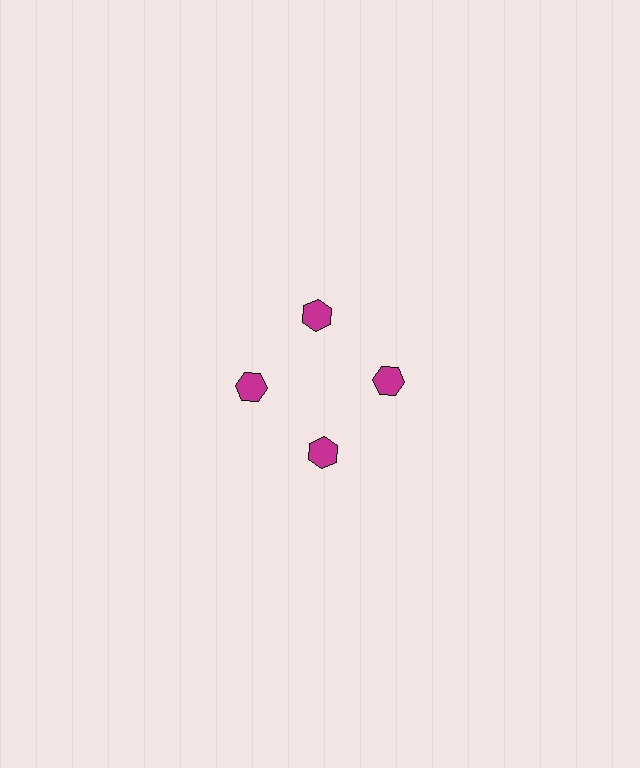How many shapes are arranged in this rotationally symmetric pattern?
There are 4 shapes, arranged in 4 groups of 1.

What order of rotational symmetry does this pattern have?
This pattern has 4-fold rotational symmetry.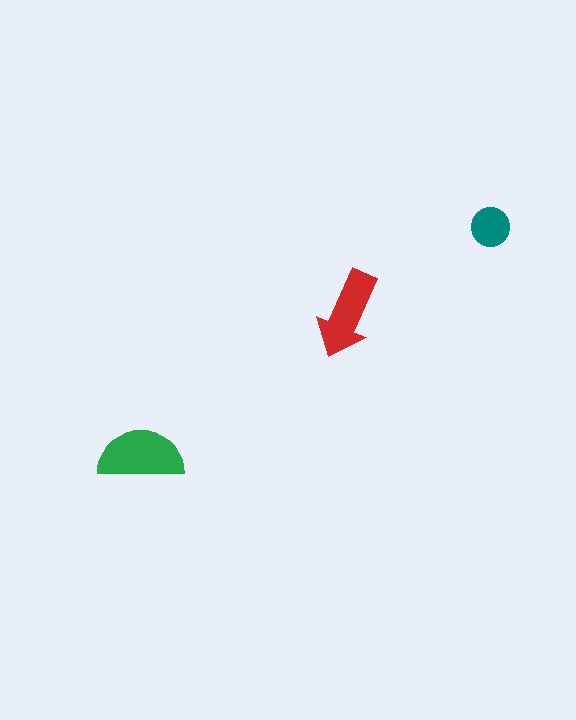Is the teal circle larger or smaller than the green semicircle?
Smaller.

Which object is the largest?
The green semicircle.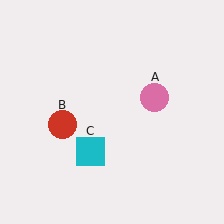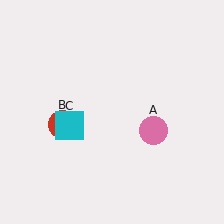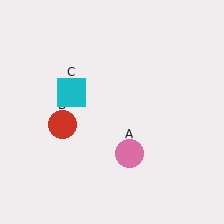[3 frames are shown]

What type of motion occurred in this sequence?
The pink circle (object A), cyan square (object C) rotated clockwise around the center of the scene.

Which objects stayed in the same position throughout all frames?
Red circle (object B) remained stationary.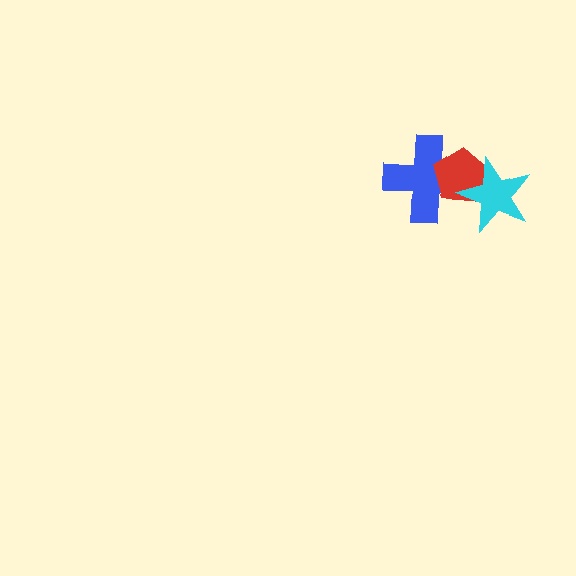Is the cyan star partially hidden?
No, no other shape covers it.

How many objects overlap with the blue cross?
2 objects overlap with the blue cross.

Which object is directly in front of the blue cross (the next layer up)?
The red pentagon is directly in front of the blue cross.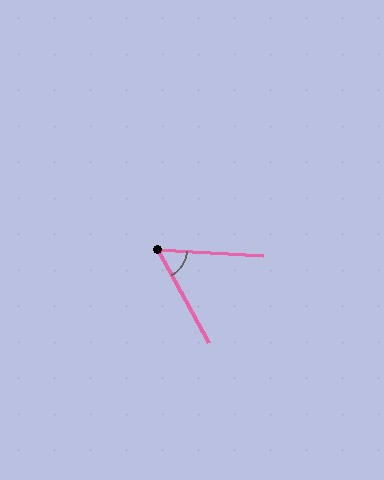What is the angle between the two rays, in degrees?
Approximately 58 degrees.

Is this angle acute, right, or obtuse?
It is acute.